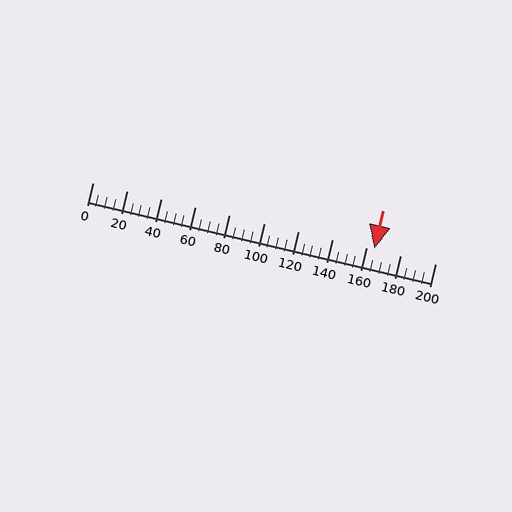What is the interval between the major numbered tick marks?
The major tick marks are spaced 20 units apart.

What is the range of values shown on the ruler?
The ruler shows values from 0 to 200.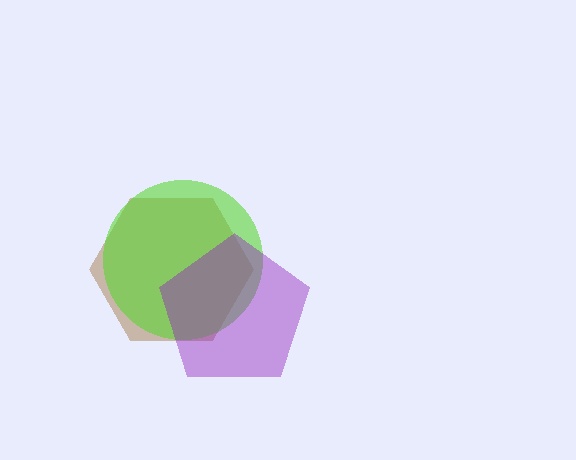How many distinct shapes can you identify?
There are 3 distinct shapes: a brown hexagon, a lime circle, a purple pentagon.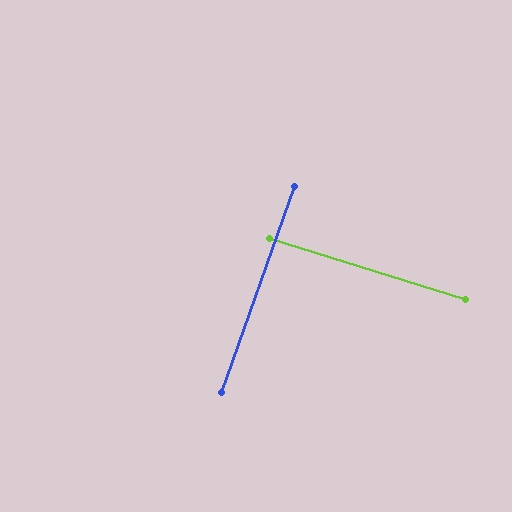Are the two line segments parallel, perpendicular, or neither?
Perpendicular — they meet at approximately 88°.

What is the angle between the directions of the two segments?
Approximately 88 degrees.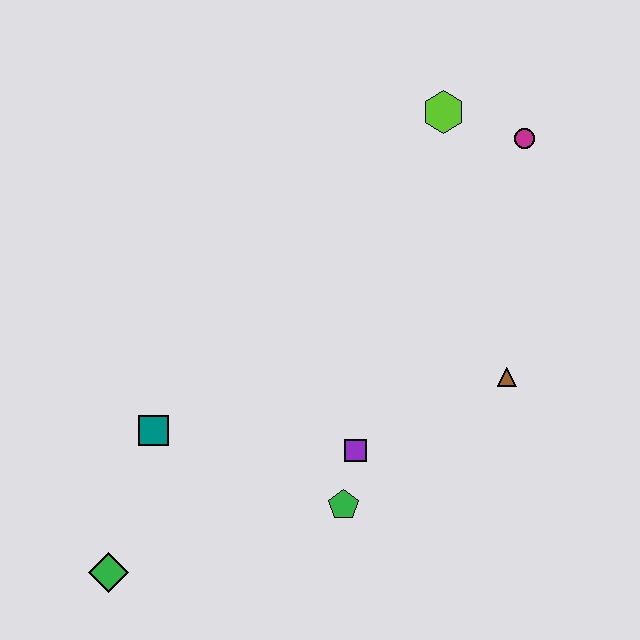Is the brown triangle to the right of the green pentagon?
Yes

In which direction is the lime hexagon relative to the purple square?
The lime hexagon is above the purple square.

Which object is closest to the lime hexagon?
The magenta circle is closest to the lime hexagon.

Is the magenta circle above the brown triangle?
Yes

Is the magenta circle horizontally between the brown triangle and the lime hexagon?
No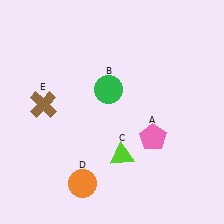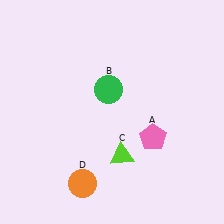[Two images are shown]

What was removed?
The brown cross (E) was removed in Image 2.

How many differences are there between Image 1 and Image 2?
There is 1 difference between the two images.